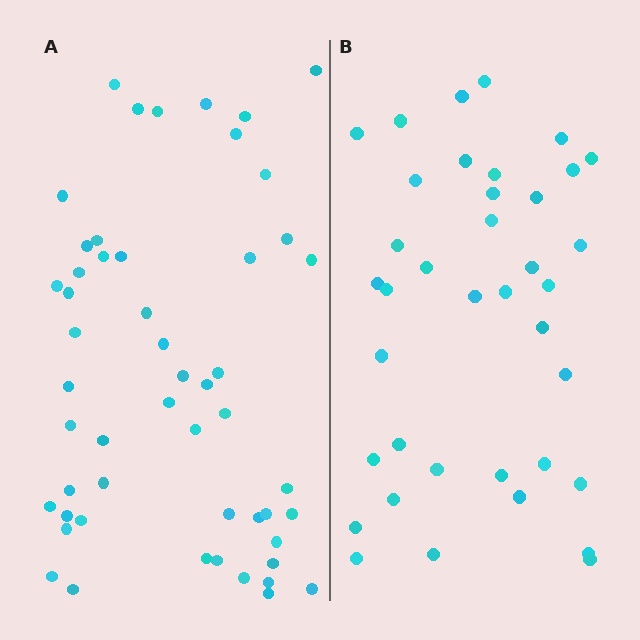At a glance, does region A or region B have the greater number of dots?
Region A (the left region) has more dots.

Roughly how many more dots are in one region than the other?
Region A has approximately 15 more dots than region B.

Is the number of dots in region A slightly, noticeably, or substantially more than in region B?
Region A has noticeably more, but not dramatically so. The ratio is roughly 1.4 to 1.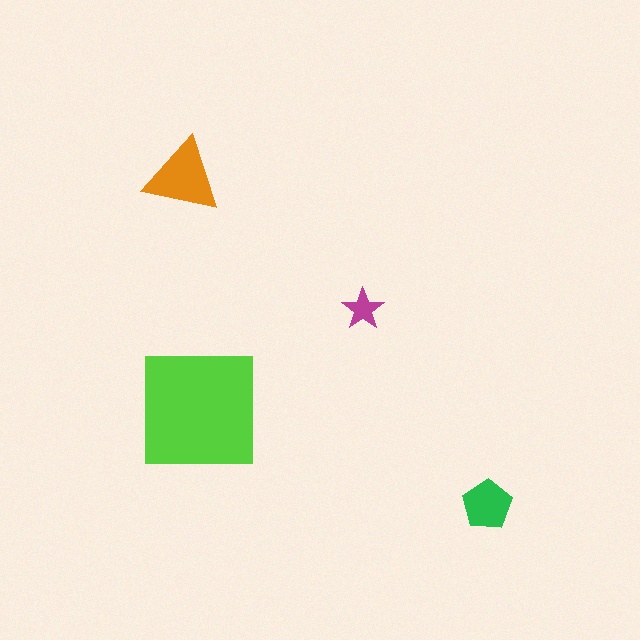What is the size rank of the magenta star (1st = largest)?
4th.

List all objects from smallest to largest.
The magenta star, the green pentagon, the orange triangle, the lime square.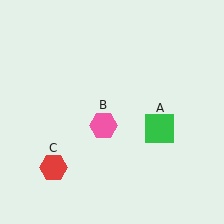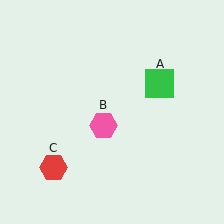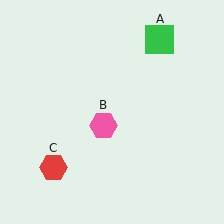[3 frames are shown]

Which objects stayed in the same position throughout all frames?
Pink hexagon (object B) and red hexagon (object C) remained stationary.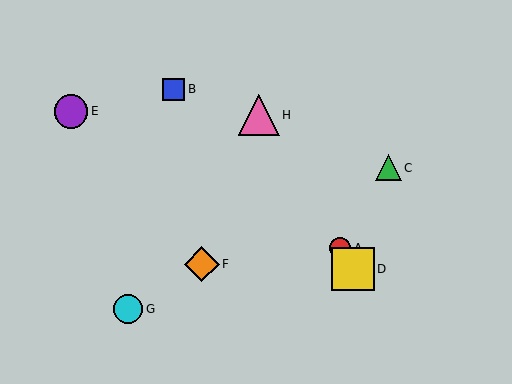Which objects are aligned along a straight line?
Objects A, D, H are aligned along a straight line.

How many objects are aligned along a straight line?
3 objects (A, D, H) are aligned along a straight line.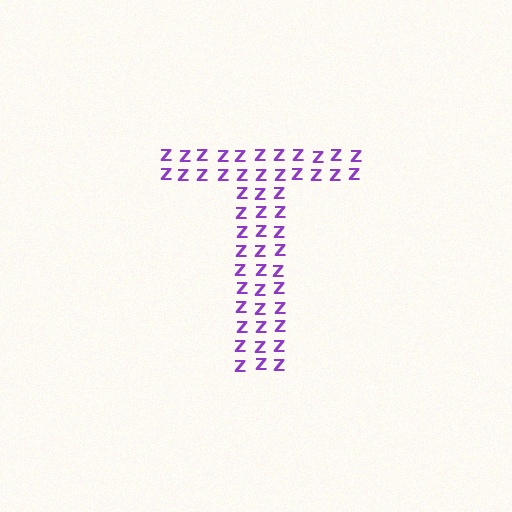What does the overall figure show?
The overall figure shows the letter T.